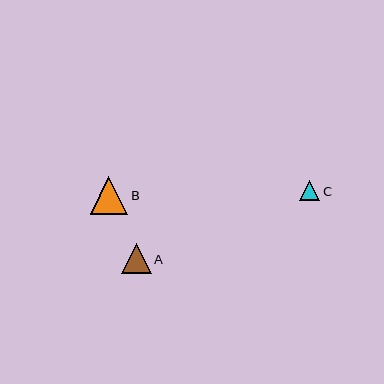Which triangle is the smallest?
Triangle C is the smallest with a size of approximately 20 pixels.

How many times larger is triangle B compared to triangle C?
Triangle B is approximately 1.9 times the size of triangle C.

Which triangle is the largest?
Triangle B is the largest with a size of approximately 38 pixels.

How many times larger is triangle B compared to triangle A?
Triangle B is approximately 1.3 times the size of triangle A.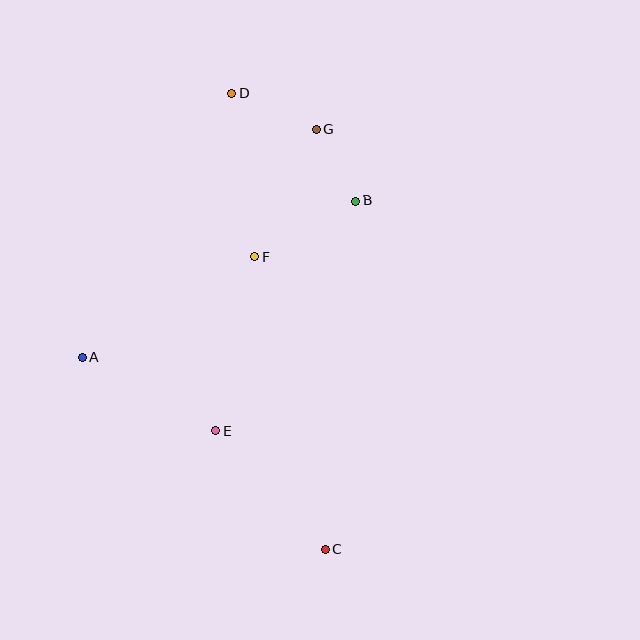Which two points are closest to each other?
Points B and G are closest to each other.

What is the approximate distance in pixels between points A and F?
The distance between A and F is approximately 199 pixels.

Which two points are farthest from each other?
Points C and D are farthest from each other.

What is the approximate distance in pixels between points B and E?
The distance between B and E is approximately 269 pixels.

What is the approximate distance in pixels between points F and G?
The distance between F and G is approximately 141 pixels.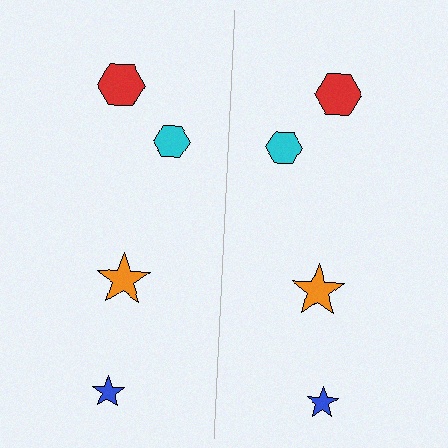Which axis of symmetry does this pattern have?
The pattern has a vertical axis of symmetry running through the center of the image.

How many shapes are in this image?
There are 8 shapes in this image.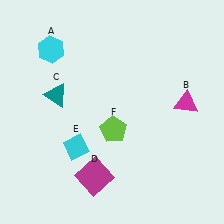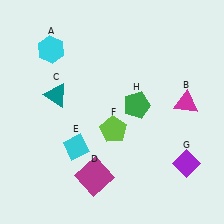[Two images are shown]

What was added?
A purple diamond (G), a green pentagon (H) were added in Image 2.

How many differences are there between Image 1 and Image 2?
There are 2 differences between the two images.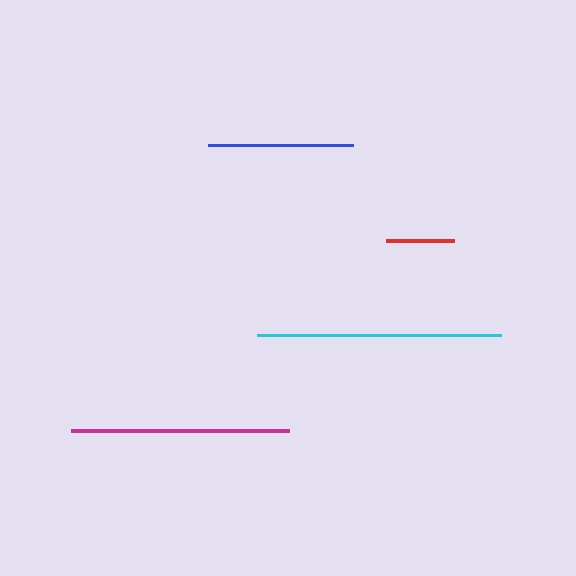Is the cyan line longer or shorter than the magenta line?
The cyan line is longer than the magenta line.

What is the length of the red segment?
The red segment is approximately 68 pixels long.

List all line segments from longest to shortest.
From longest to shortest: cyan, magenta, blue, red.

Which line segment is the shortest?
The red line is the shortest at approximately 68 pixels.